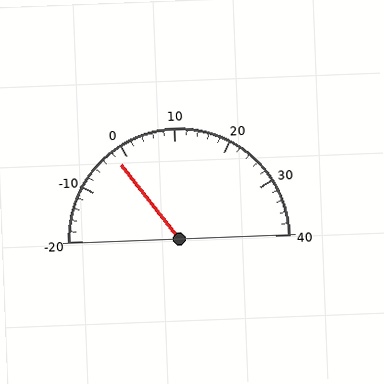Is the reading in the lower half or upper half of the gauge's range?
The reading is in the lower half of the range (-20 to 40).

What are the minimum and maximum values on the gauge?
The gauge ranges from -20 to 40.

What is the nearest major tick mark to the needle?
The nearest major tick mark is 0.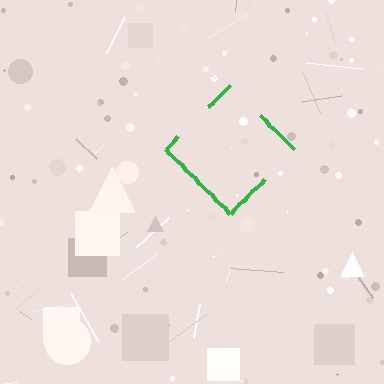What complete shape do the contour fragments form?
The contour fragments form a diamond.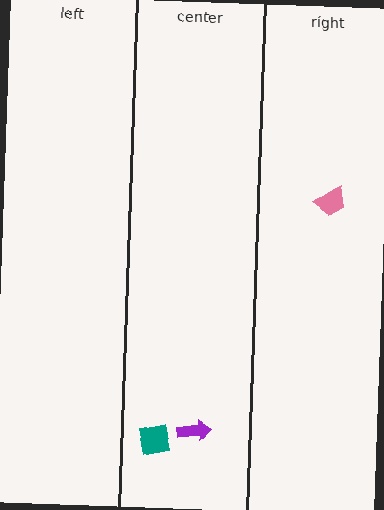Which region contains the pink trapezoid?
The right region.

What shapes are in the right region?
The pink trapezoid.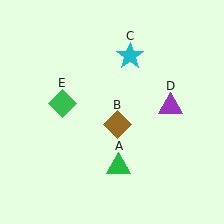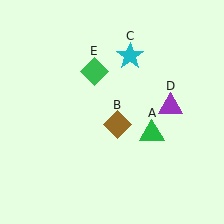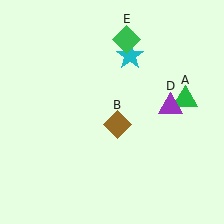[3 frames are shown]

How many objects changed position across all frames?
2 objects changed position: green triangle (object A), green diamond (object E).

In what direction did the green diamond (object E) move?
The green diamond (object E) moved up and to the right.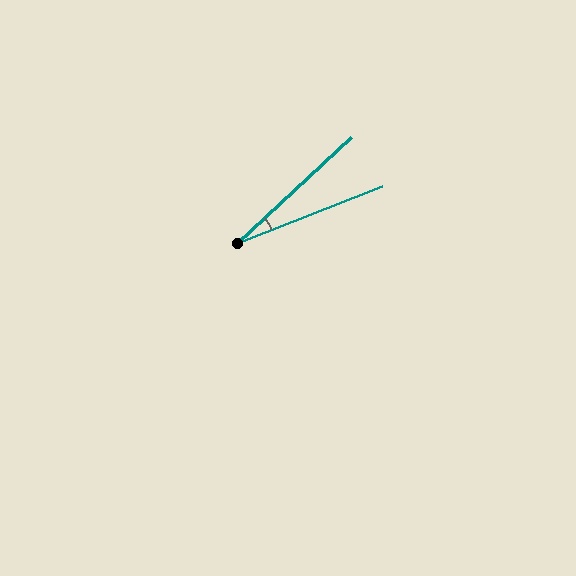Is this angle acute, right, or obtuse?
It is acute.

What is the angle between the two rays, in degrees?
Approximately 21 degrees.